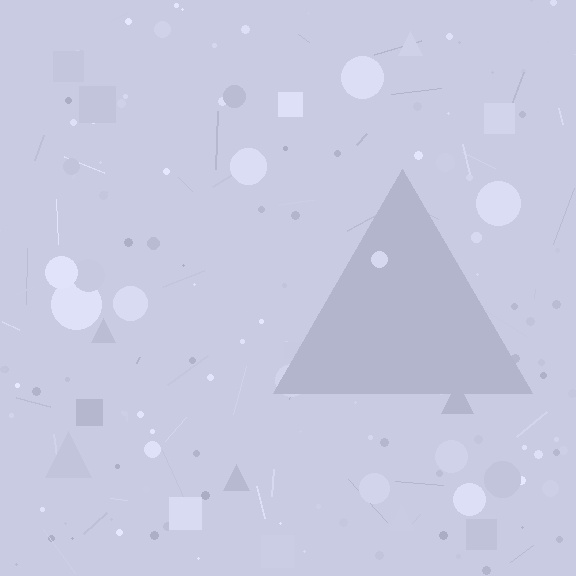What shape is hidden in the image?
A triangle is hidden in the image.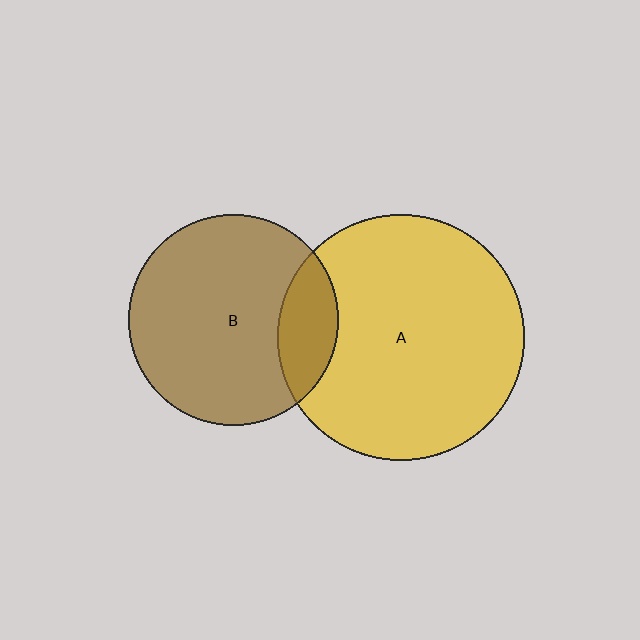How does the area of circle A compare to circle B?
Approximately 1.4 times.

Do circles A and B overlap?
Yes.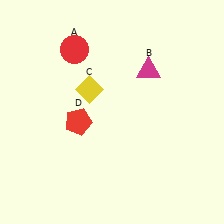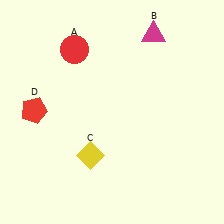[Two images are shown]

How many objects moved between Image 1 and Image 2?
3 objects moved between the two images.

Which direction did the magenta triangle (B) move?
The magenta triangle (B) moved up.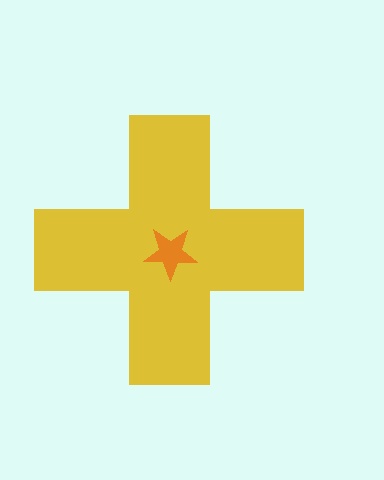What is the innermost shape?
The orange star.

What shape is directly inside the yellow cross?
The orange star.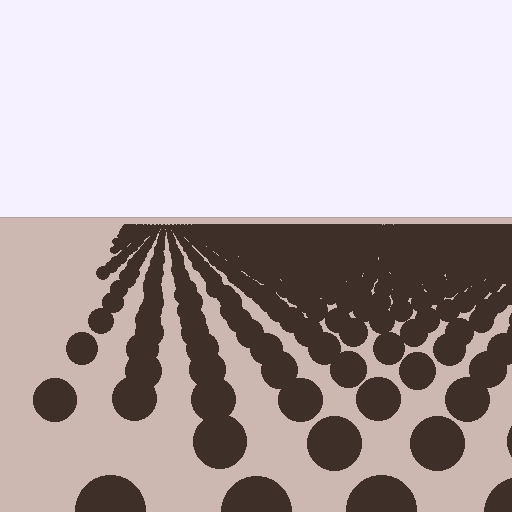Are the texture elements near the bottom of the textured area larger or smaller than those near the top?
Larger. Near the bottom, elements are closer to the viewer and appear at a bigger on-screen size.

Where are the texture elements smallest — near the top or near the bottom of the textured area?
Near the top.